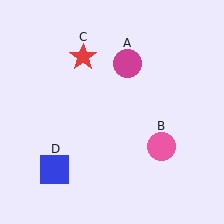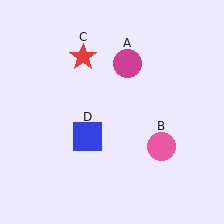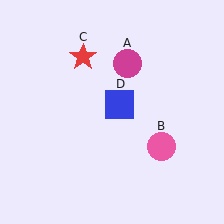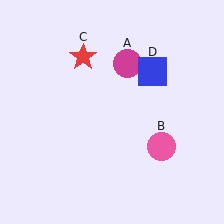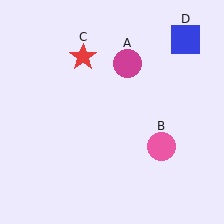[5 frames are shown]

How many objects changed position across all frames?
1 object changed position: blue square (object D).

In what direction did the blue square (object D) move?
The blue square (object D) moved up and to the right.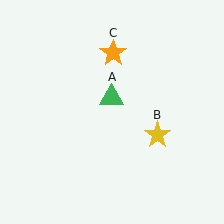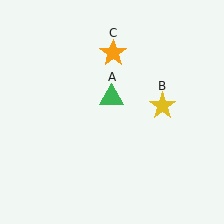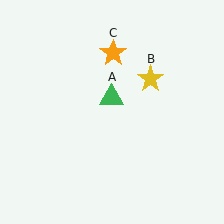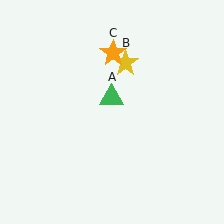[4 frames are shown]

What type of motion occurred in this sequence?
The yellow star (object B) rotated counterclockwise around the center of the scene.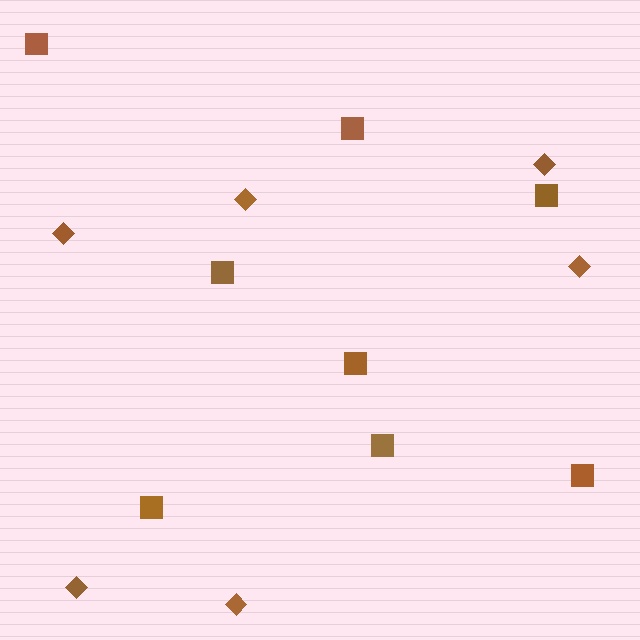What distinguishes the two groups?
There are 2 groups: one group of diamonds (6) and one group of squares (8).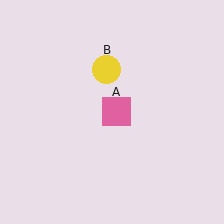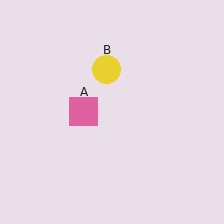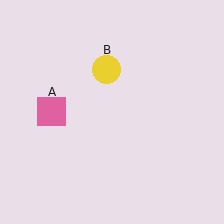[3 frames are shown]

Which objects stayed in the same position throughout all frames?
Yellow circle (object B) remained stationary.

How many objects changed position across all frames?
1 object changed position: pink square (object A).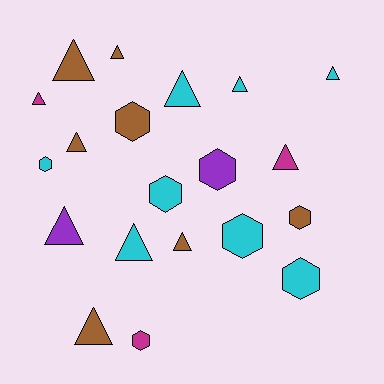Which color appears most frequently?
Cyan, with 8 objects.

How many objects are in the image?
There are 20 objects.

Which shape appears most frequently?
Triangle, with 12 objects.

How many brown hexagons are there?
There are 2 brown hexagons.